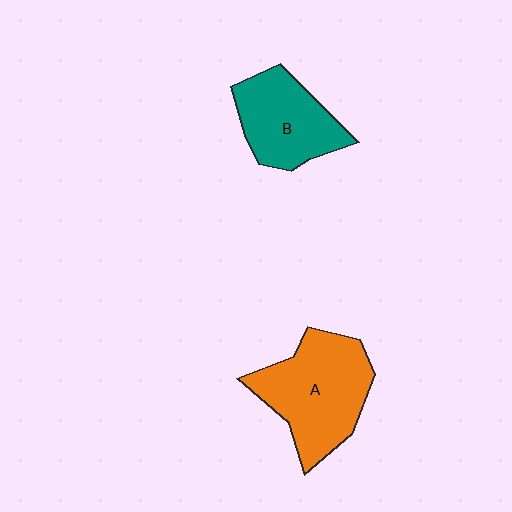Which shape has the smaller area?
Shape B (teal).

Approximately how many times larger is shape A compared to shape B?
Approximately 1.3 times.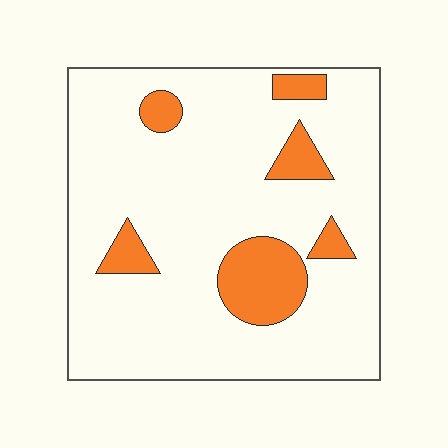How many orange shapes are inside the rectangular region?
6.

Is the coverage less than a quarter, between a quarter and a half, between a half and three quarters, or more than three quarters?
Less than a quarter.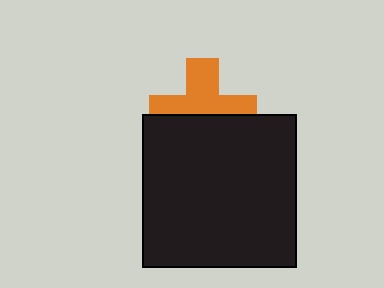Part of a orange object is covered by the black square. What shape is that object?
It is a cross.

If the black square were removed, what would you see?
You would see the complete orange cross.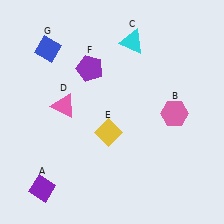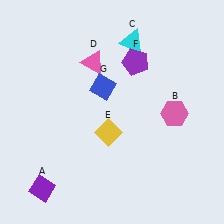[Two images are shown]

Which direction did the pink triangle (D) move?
The pink triangle (D) moved up.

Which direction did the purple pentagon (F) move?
The purple pentagon (F) moved right.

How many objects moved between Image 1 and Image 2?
3 objects moved between the two images.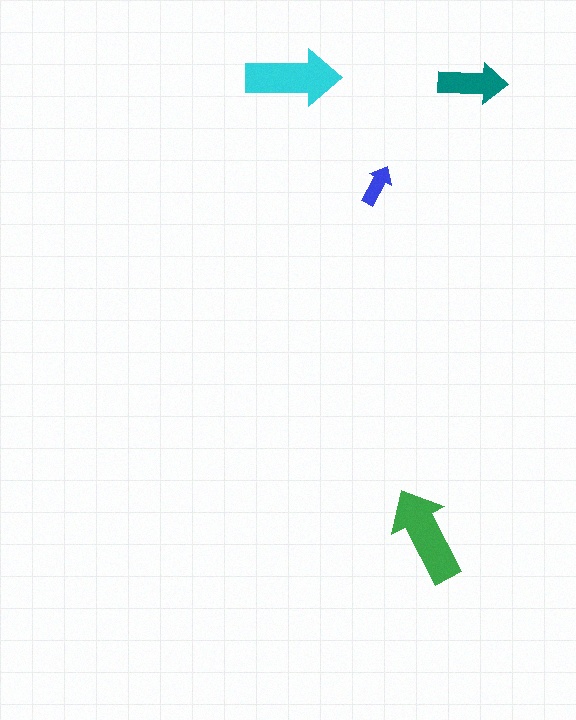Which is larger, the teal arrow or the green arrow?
The green one.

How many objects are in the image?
There are 4 objects in the image.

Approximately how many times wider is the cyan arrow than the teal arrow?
About 1.5 times wider.